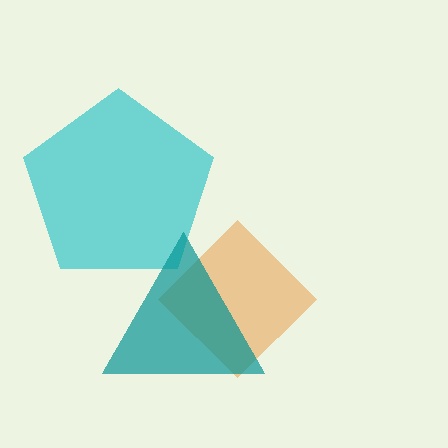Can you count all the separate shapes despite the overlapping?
Yes, there are 3 separate shapes.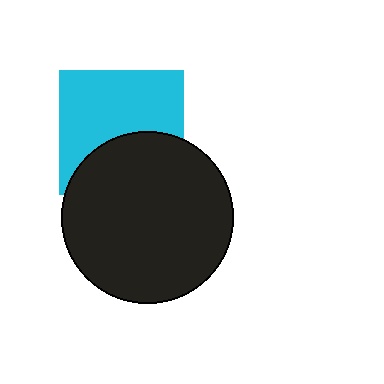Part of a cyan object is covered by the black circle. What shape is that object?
It is a square.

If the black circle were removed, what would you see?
You would see the complete cyan square.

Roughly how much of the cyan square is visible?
About half of it is visible (roughly 60%).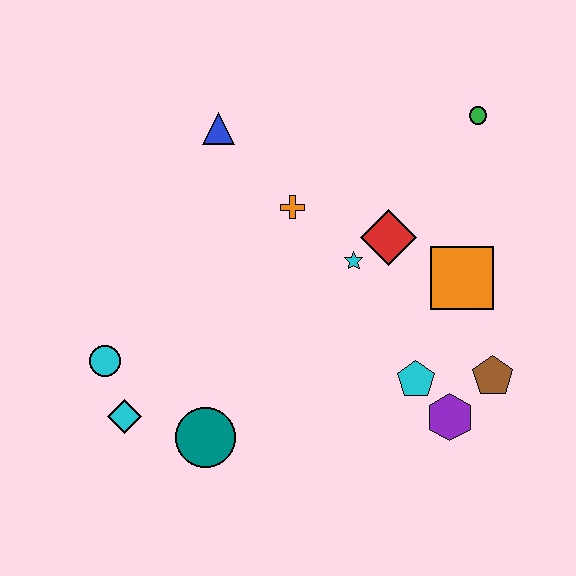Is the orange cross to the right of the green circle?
No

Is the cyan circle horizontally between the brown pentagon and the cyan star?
No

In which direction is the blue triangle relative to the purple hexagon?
The blue triangle is above the purple hexagon.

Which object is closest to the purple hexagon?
The cyan pentagon is closest to the purple hexagon.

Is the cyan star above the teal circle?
Yes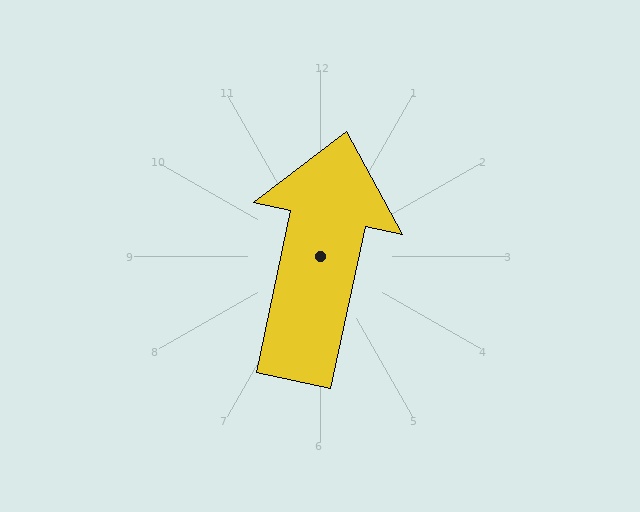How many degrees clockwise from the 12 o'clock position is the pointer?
Approximately 12 degrees.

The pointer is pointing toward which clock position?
Roughly 12 o'clock.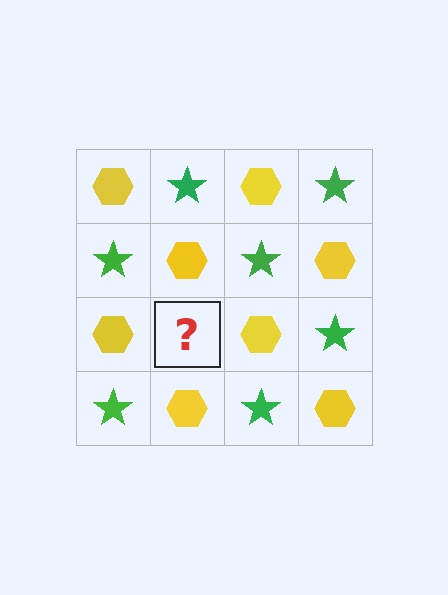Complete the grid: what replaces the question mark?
The question mark should be replaced with a green star.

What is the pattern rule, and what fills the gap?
The rule is that it alternates yellow hexagon and green star in a checkerboard pattern. The gap should be filled with a green star.